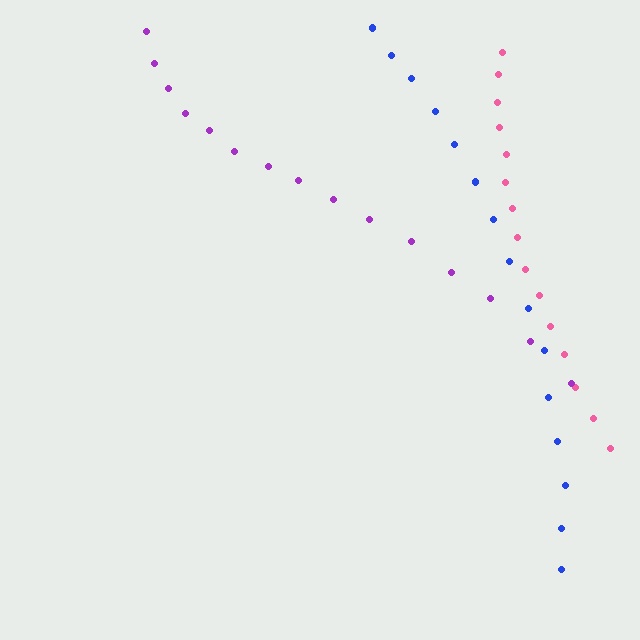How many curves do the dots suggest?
There are 3 distinct paths.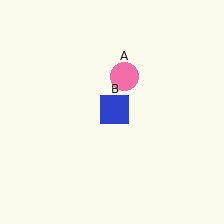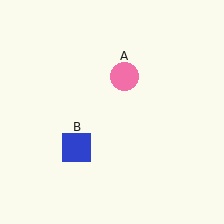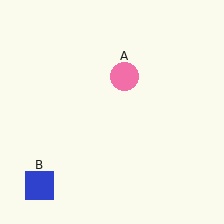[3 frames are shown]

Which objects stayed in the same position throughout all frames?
Pink circle (object A) remained stationary.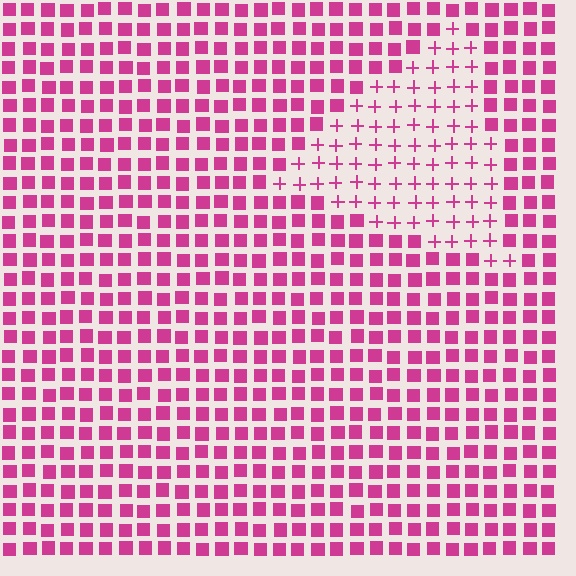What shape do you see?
I see a triangle.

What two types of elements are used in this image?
The image uses plus signs inside the triangle region and squares outside it.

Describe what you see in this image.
The image is filled with small magenta elements arranged in a uniform grid. A triangle-shaped region contains plus signs, while the surrounding area contains squares. The boundary is defined purely by the change in element shape.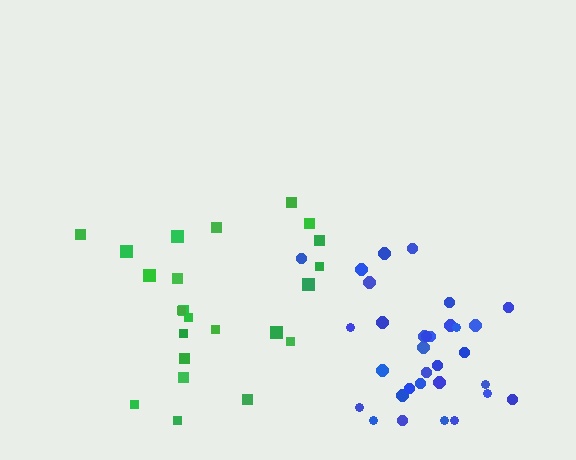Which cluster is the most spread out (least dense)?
Green.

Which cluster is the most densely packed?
Blue.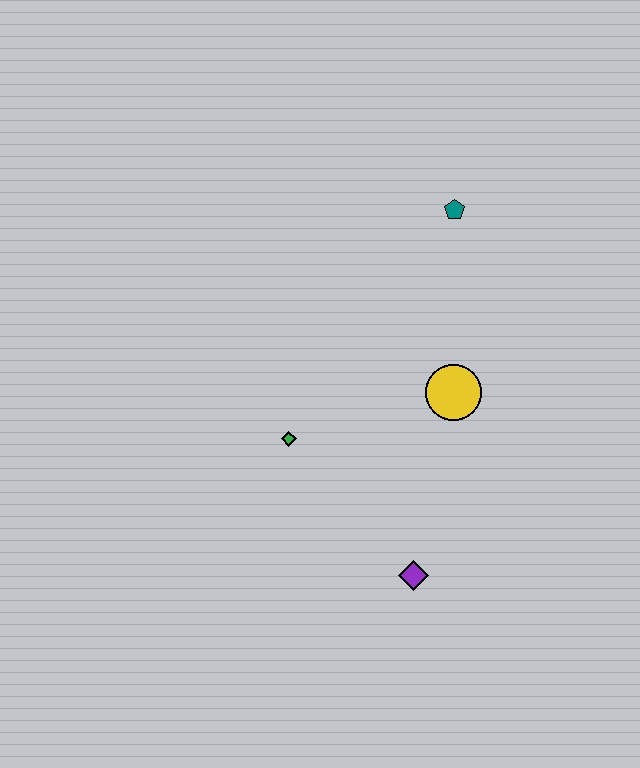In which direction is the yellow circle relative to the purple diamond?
The yellow circle is above the purple diamond.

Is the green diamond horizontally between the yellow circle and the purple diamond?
No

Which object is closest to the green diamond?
The yellow circle is closest to the green diamond.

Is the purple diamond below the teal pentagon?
Yes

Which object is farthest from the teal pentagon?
The purple diamond is farthest from the teal pentagon.